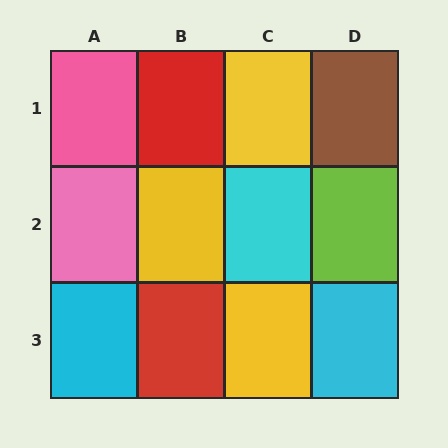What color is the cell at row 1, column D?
Brown.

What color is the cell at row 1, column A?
Pink.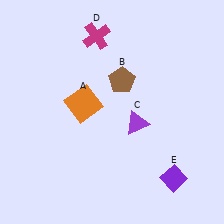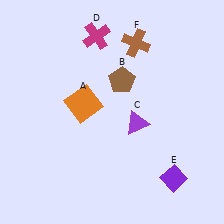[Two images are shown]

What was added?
A brown cross (F) was added in Image 2.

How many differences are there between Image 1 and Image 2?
There is 1 difference between the two images.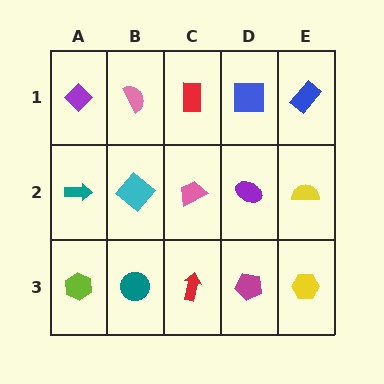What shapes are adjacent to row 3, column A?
A teal arrow (row 2, column A), a teal circle (row 3, column B).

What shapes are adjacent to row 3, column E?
A yellow semicircle (row 2, column E), a magenta pentagon (row 3, column D).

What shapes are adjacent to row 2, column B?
A pink semicircle (row 1, column B), a teal circle (row 3, column B), a teal arrow (row 2, column A), a pink trapezoid (row 2, column C).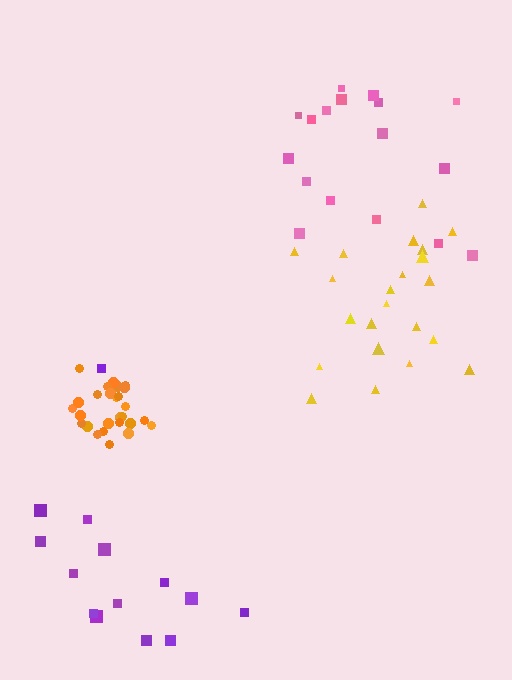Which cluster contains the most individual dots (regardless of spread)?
Orange (27).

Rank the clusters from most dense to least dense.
orange, yellow, pink, purple.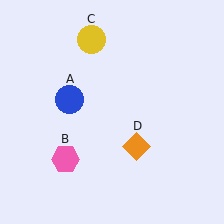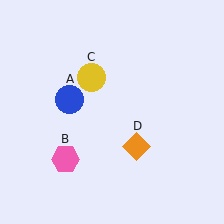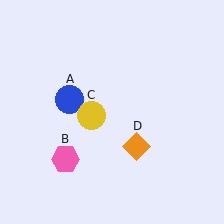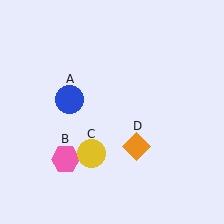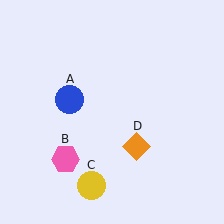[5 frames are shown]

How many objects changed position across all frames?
1 object changed position: yellow circle (object C).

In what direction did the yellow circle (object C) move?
The yellow circle (object C) moved down.